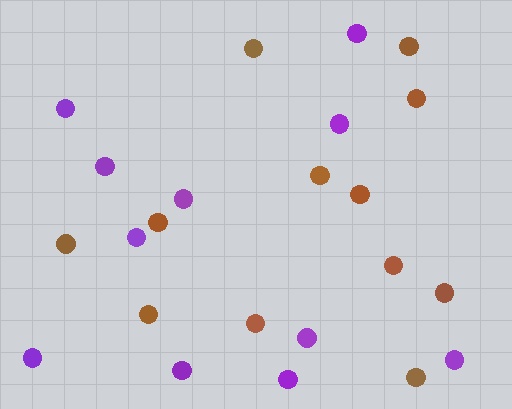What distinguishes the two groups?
There are 2 groups: one group of purple circles (11) and one group of brown circles (12).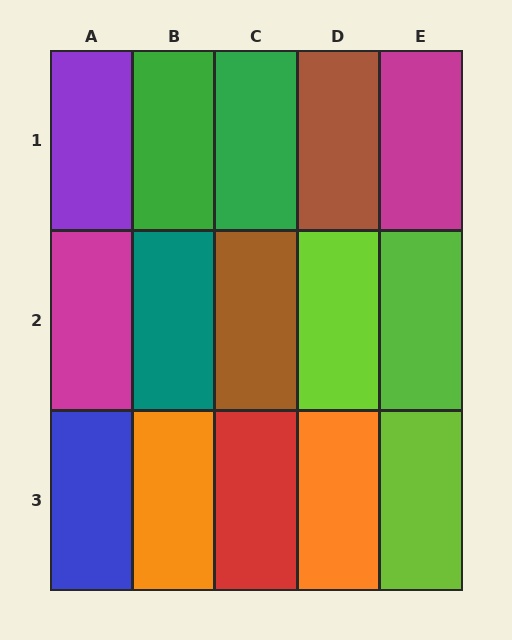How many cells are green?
2 cells are green.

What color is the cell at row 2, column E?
Lime.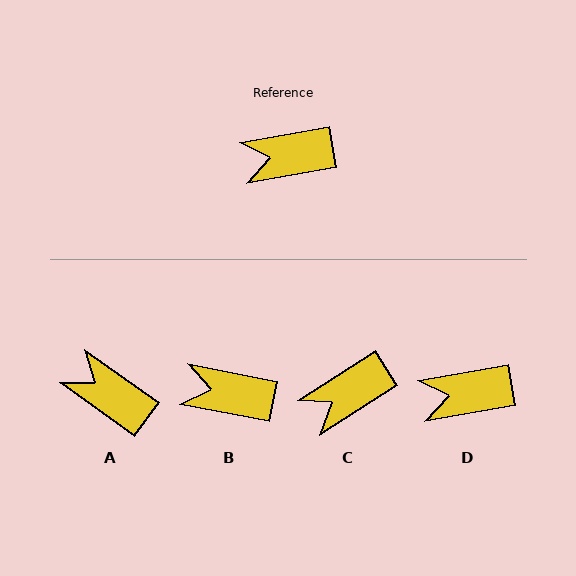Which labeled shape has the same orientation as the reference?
D.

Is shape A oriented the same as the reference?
No, it is off by about 45 degrees.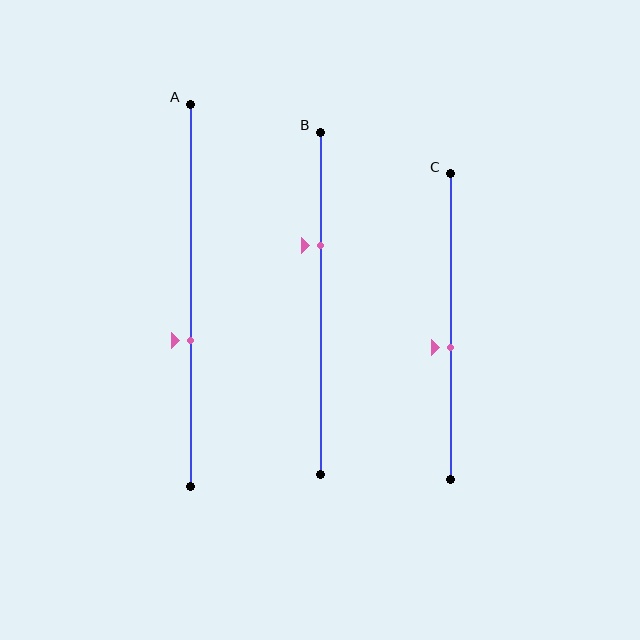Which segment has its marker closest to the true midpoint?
Segment C has its marker closest to the true midpoint.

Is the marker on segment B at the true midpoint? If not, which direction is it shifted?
No, the marker on segment B is shifted upward by about 17% of the segment length.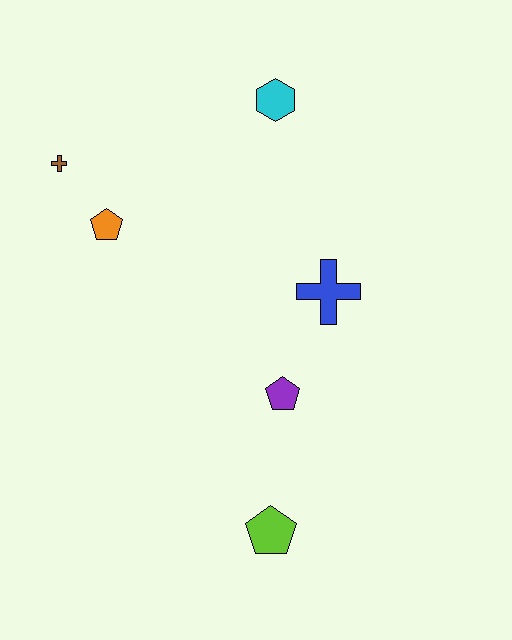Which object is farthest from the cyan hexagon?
The lime pentagon is farthest from the cyan hexagon.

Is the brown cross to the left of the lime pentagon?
Yes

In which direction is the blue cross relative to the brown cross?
The blue cross is to the right of the brown cross.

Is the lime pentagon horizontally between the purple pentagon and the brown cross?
Yes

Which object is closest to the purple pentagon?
The blue cross is closest to the purple pentagon.